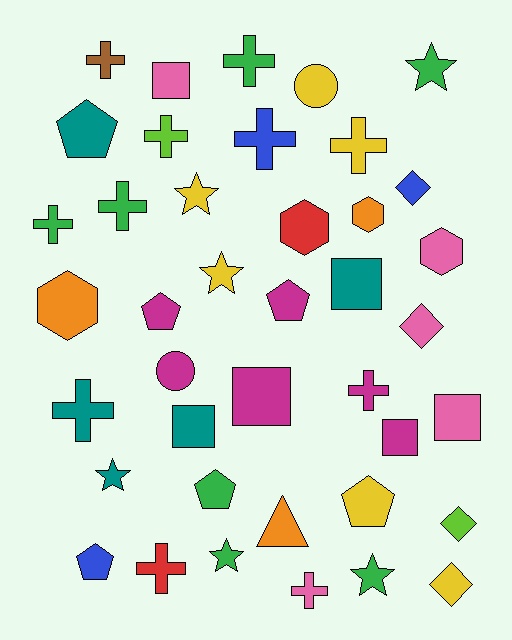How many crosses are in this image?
There are 11 crosses.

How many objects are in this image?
There are 40 objects.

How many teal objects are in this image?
There are 5 teal objects.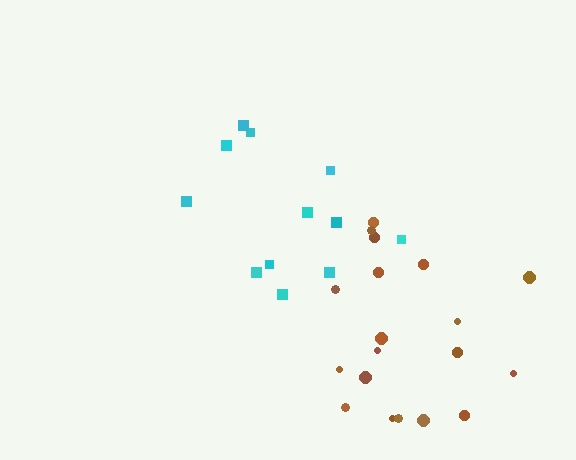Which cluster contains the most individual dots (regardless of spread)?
Brown (19).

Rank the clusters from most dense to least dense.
brown, cyan.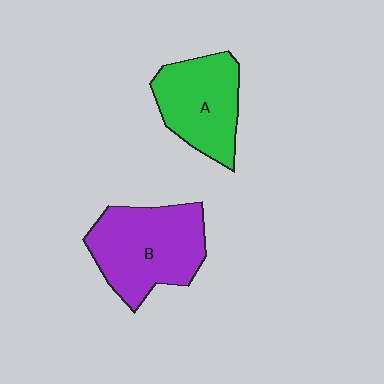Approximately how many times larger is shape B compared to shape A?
Approximately 1.3 times.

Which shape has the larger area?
Shape B (purple).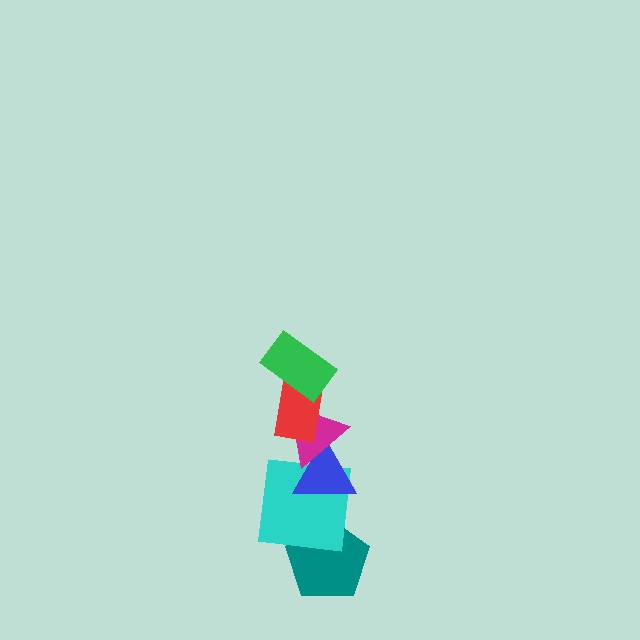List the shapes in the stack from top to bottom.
From top to bottom: the green rectangle, the red rectangle, the magenta triangle, the blue triangle, the cyan square, the teal pentagon.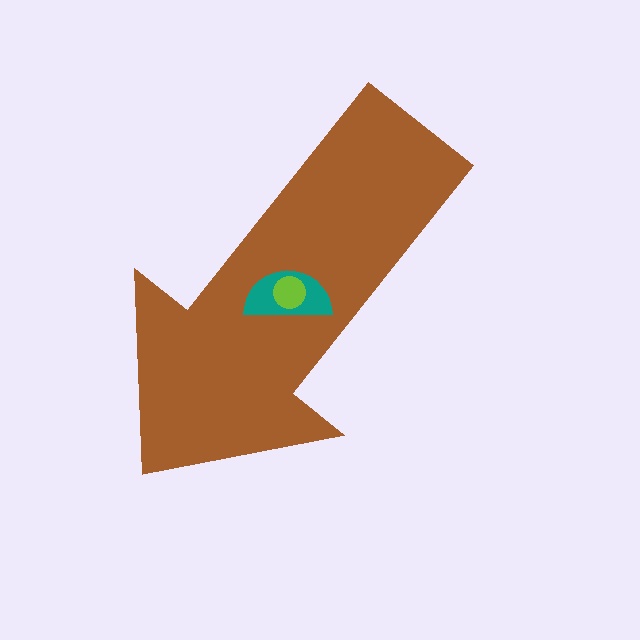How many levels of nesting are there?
3.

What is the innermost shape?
The lime circle.